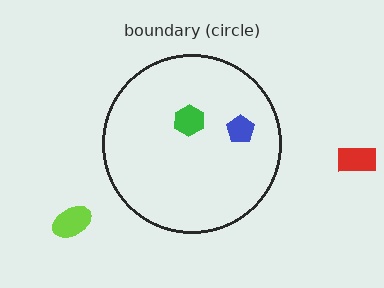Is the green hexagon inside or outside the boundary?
Inside.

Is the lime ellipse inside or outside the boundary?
Outside.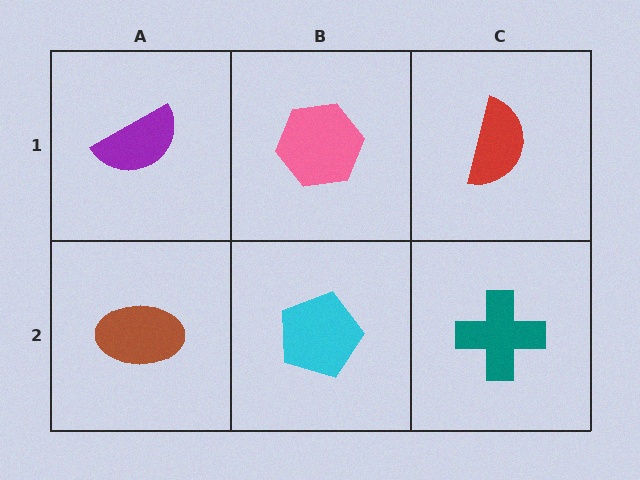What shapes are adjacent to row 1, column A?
A brown ellipse (row 2, column A), a pink hexagon (row 1, column B).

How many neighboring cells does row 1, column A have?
2.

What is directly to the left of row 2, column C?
A cyan pentagon.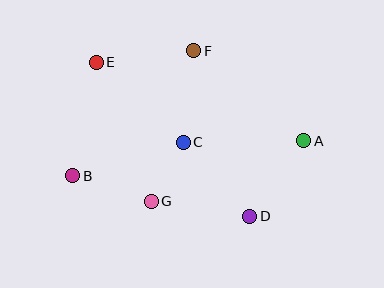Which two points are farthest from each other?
Points A and B are farthest from each other.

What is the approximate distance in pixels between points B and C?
The distance between B and C is approximately 115 pixels.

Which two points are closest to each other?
Points C and G are closest to each other.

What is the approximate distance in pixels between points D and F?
The distance between D and F is approximately 175 pixels.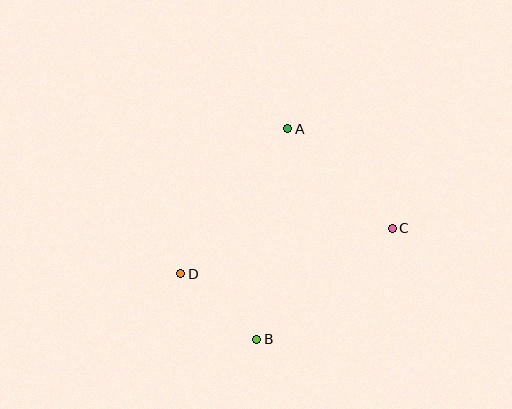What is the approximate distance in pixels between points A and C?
The distance between A and C is approximately 144 pixels.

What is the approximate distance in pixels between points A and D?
The distance between A and D is approximately 180 pixels.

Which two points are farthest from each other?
Points C and D are farthest from each other.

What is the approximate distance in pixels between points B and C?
The distance between B and C is approximately 175 pixels.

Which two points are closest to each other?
Points B and D are closest to each other.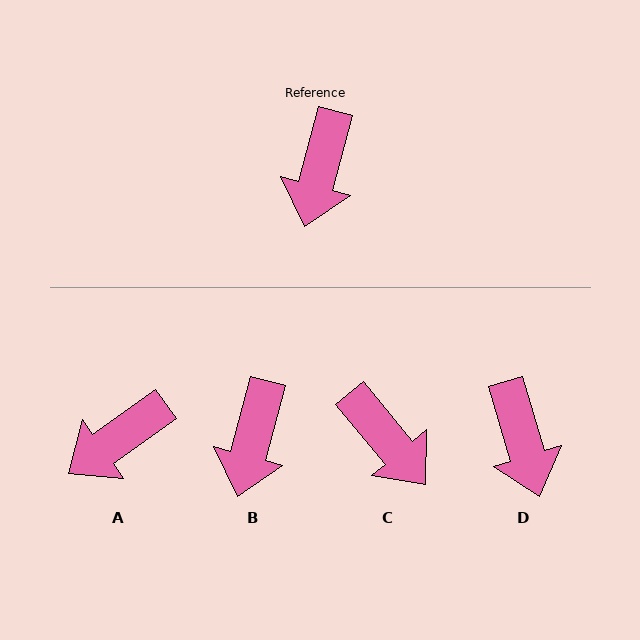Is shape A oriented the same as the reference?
No, it is off by about 40 degrees.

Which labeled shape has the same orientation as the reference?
B.